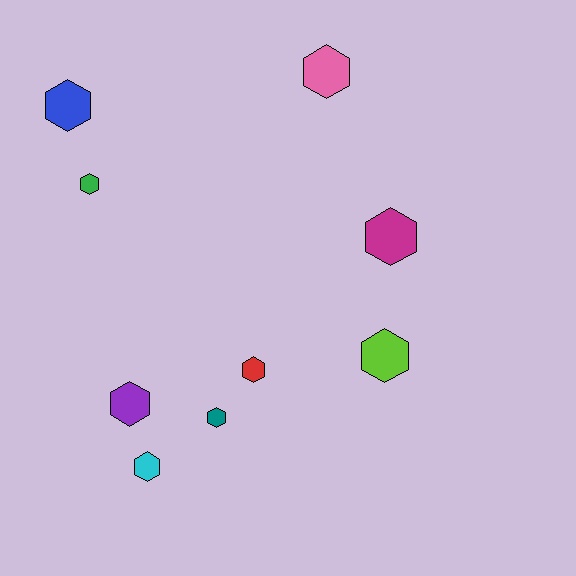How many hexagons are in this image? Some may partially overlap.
There are 9 hexagons.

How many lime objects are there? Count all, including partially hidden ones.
There is 1 lime object.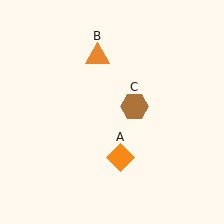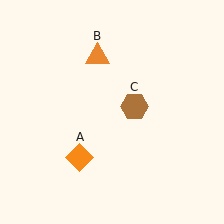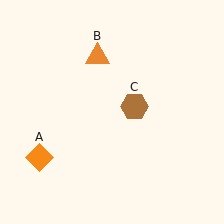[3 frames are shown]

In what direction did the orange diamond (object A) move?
The orange diamond (object A) moved left.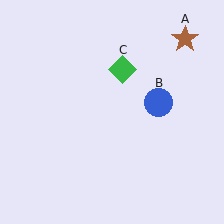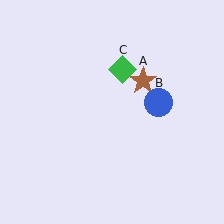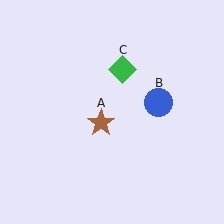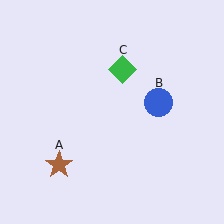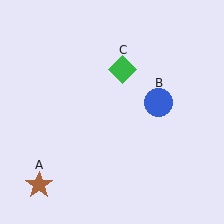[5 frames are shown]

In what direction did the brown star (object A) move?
The brown star (object A) moved down and to the left.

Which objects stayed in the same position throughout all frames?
Blue circle (object B) and green diamond (object C) remained stationary.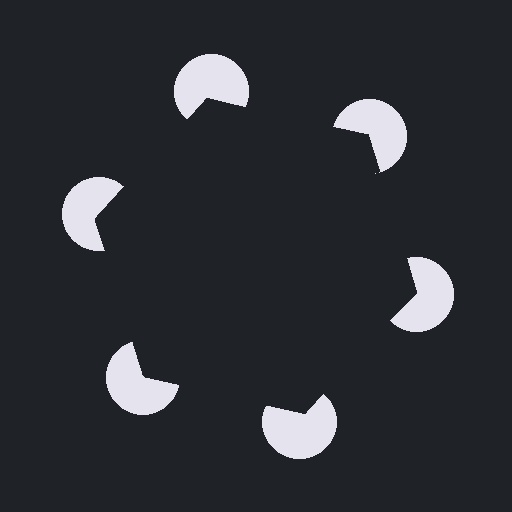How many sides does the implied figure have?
6 sides.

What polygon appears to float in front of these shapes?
An illusory hexagon — its edges are inferred from the aligned wedge cuts in the pac-man discs, not physically drawn.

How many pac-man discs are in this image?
There are 6 — one at each vertex of the illusory hexagon.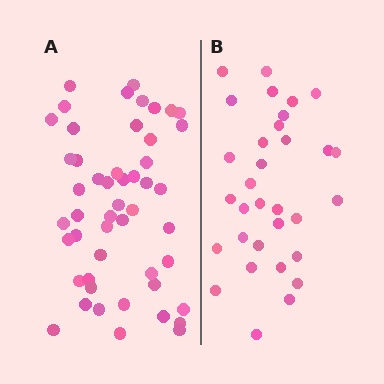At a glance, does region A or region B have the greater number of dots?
Region A (the left region) has more dots.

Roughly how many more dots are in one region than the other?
Region A has approximately 20 more dots than region B.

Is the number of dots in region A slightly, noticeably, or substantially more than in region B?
Region A has substantially more. The ratio is roughly 1.6 to 1.